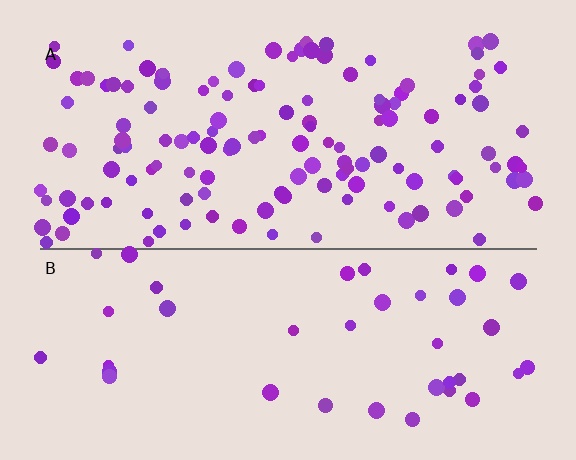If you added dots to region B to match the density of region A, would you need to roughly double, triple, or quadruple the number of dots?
Approximately triple.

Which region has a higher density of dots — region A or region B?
A (the top).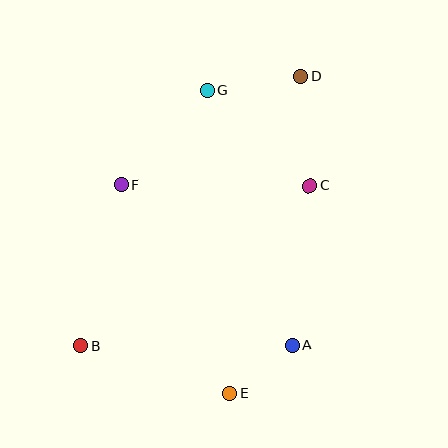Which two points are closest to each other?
Points A and E are closest to each other.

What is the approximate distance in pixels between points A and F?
The distance between A and F is approximately 234 pixels.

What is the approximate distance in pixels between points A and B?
The distance between A and B is approximately 211 pixels.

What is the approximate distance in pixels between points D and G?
The distance between D and G is approximately 94 pixels.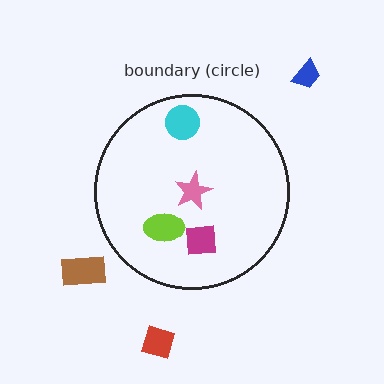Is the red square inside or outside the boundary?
Outside.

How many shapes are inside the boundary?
4 inside, 3 outside.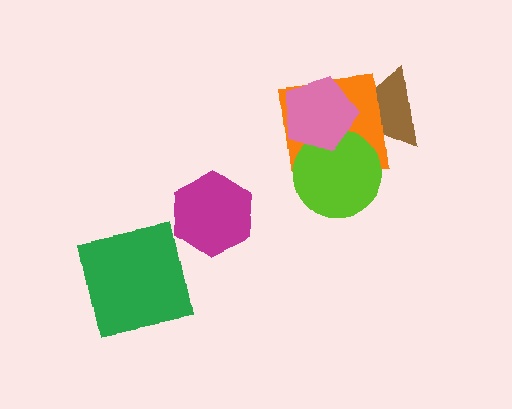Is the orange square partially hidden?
Yes, it is partially covered by another shape.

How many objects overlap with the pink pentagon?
3 objects overlap with the pink pentagon.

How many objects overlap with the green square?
0 objects overlap with the green square.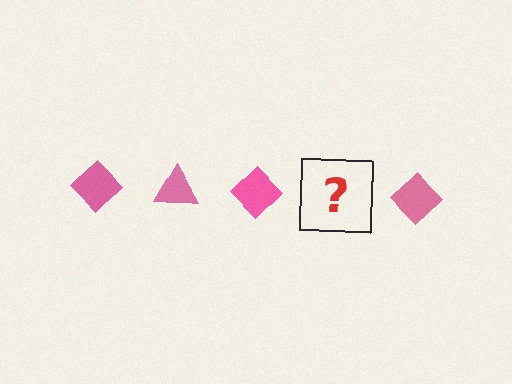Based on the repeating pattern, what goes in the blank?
The blank should be a pink triangle.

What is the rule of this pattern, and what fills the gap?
The rule is that the pattern cycles through diamond, triangle shapes in pink. The gap should be filled with a pink triangle.